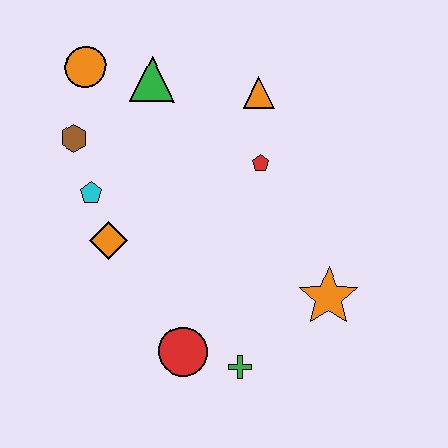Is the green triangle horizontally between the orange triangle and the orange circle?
Yes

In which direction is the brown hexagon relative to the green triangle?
The brown hexagon is to the left of the green triangle.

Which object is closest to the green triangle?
The orange circle is closest to the green triangle.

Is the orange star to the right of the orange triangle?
Yes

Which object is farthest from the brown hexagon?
The orange star is farthest from the brown hexagon.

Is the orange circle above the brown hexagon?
Yes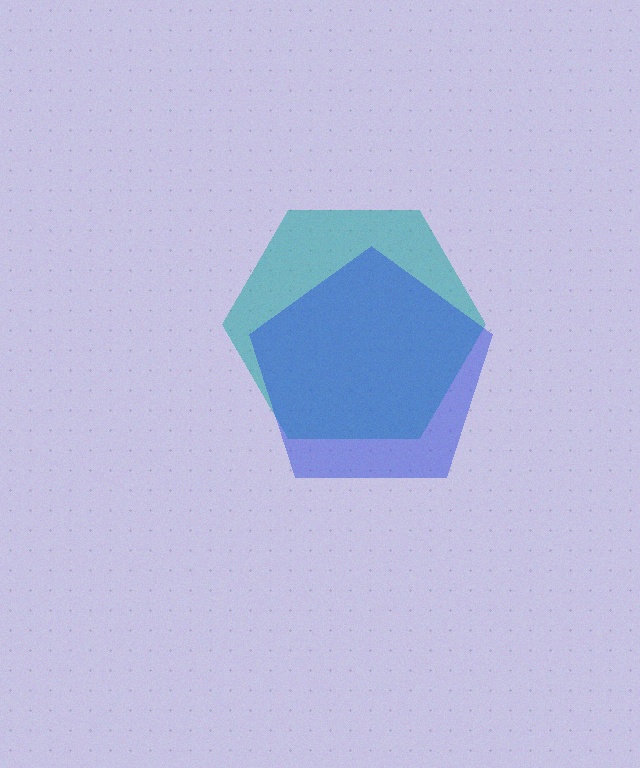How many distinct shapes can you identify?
There are 2 distinct shapes: a teal hexagon, a blue pentagon.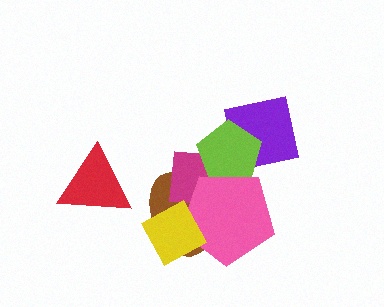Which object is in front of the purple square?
The lime pentagon is in front of the purple square.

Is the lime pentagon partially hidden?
Yes, it is partially covered by another shape.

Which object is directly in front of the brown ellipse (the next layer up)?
The magenta square is directly in front of the brown ellipse.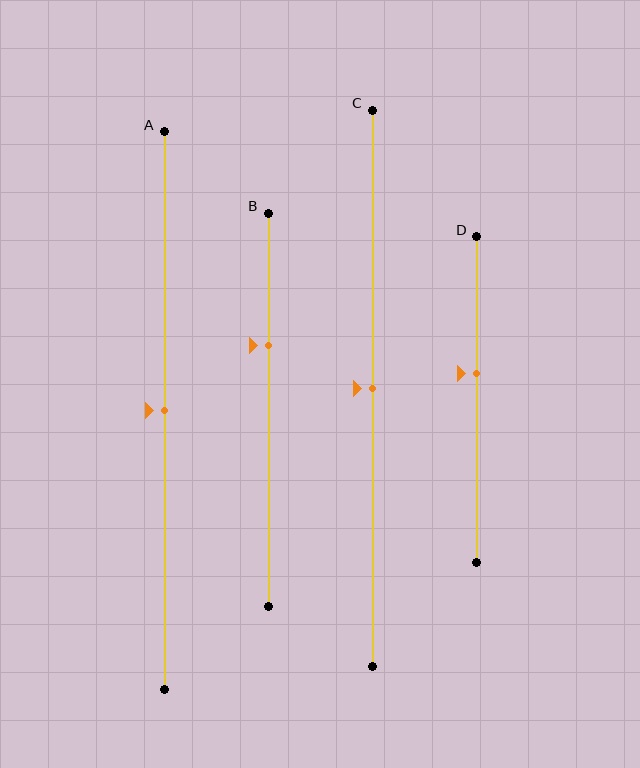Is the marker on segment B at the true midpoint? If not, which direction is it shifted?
No, the marker on segment B is shifted upward by about 16% of the segment length.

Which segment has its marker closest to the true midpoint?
Segment A has its marker closest to the true midpoint.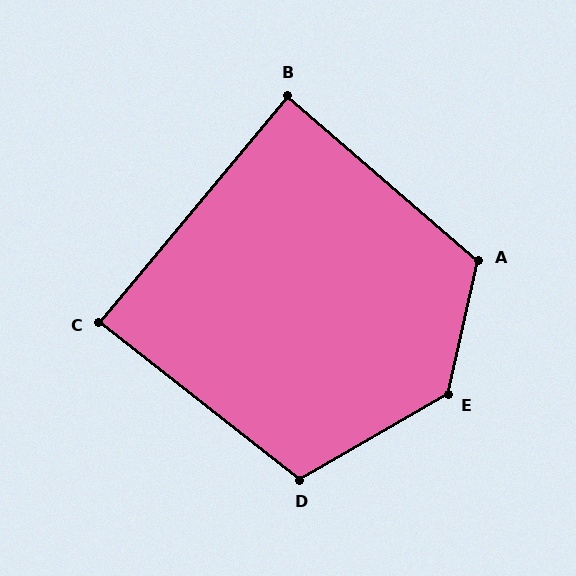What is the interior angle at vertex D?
Approximately 112 degrees (obtuse).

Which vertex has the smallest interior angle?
C, at approximately 88 degrees.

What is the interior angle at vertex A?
Approximately 118 degrees (obtuse).